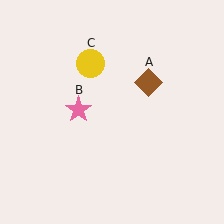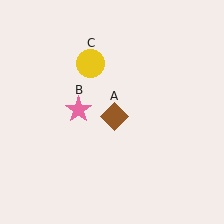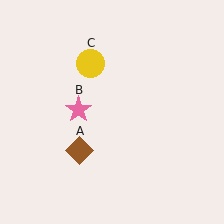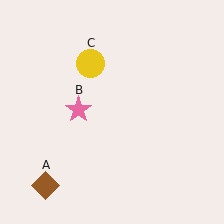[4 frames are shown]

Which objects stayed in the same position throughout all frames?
Pink star (object B) and yellow circle (object C) remained stationary.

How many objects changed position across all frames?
1 object changed position: brown diamond (object A).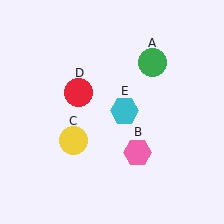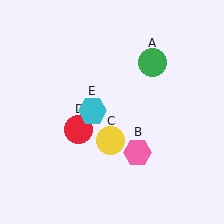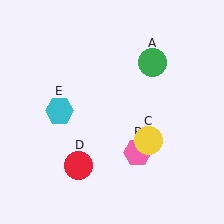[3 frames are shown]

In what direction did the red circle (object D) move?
The red circle (object D) moved down.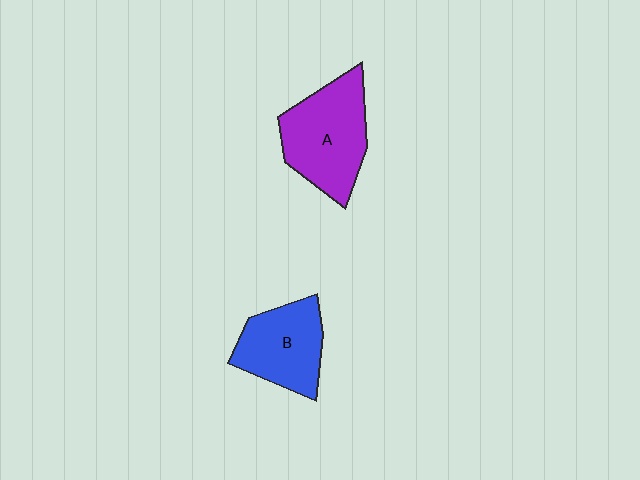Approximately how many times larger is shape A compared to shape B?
Approximately 1.2 times.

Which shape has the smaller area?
Shape B (blue).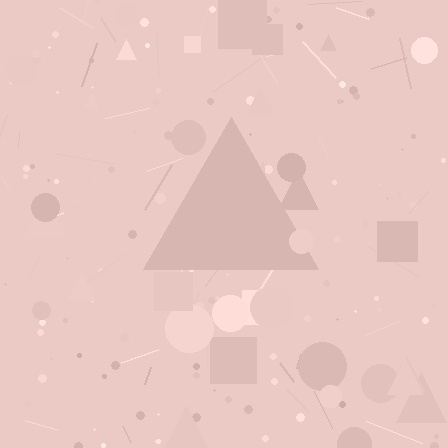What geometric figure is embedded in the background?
A triangle is embedded in the background.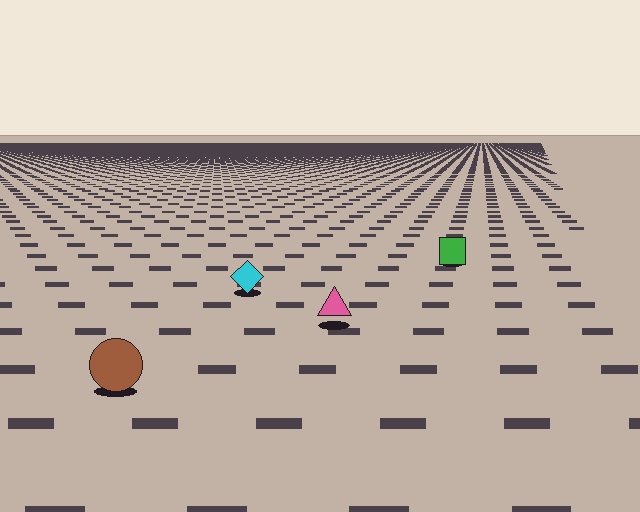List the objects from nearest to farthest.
From nearest to farthest: the brown circle, the pink triangle, the cyan diamond, the green square.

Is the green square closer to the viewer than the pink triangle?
No. The pink triangle is closer — you can tell from the texture gradient: the ground texture is coarser near it.